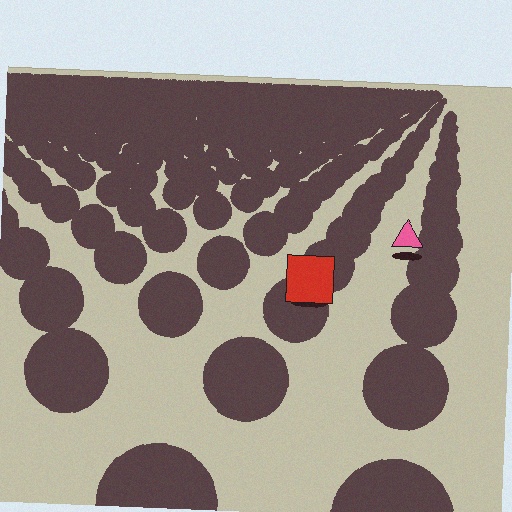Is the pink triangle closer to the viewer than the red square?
No. The red square is closer — you can tell from the texture gradient: the ground texture is coarser near it.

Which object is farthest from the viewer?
The pink triangle is farthest from the viewer. It appears smaller and the ground texture around it is denser.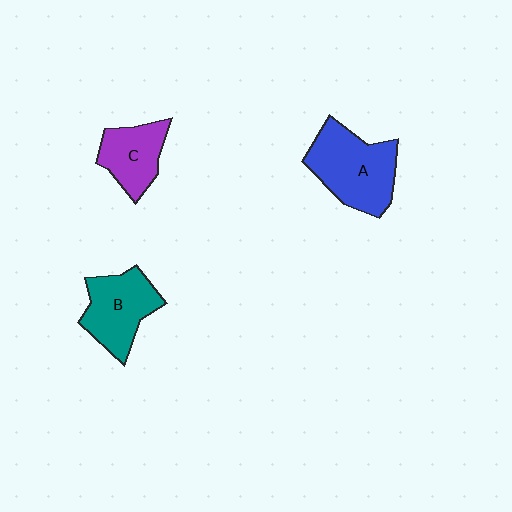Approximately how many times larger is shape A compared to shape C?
Approximately 1.6 times.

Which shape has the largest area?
Shape A (blue).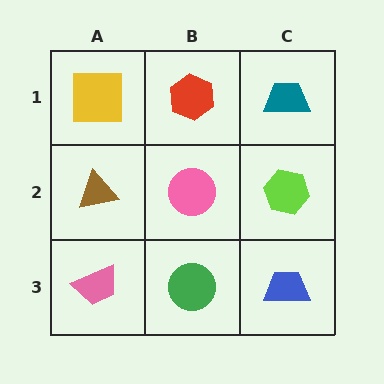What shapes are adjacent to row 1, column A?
A brown triangle (row 2, column A), a red hexagon (row 1, column B).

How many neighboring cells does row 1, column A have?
2.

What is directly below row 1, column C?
A lime hexagon.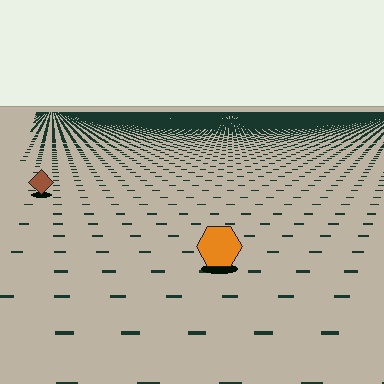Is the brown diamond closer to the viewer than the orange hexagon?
No. The orange hexagon is closer — you can tell from the texture gradient: the ground texture is coarser near it.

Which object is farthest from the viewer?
The brown diamond is farthest from the viewer. It appears smaller and the ground texture around it is denser.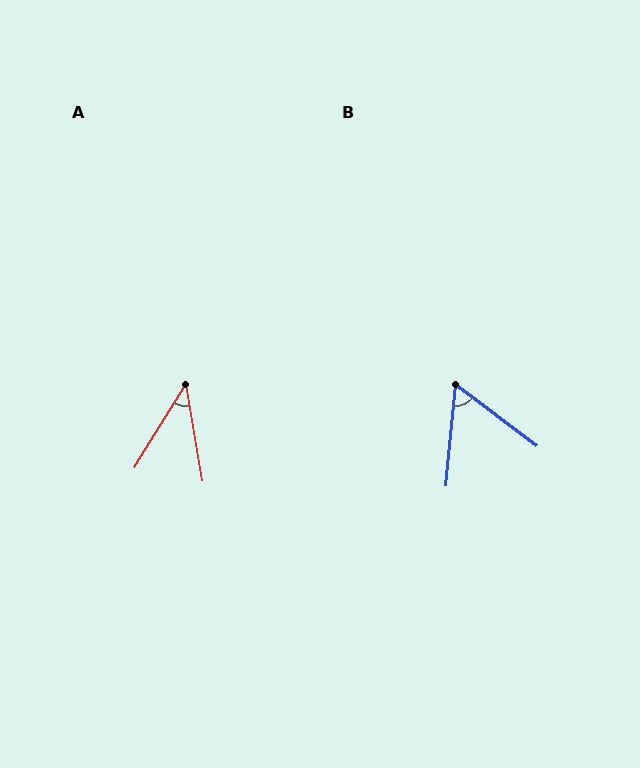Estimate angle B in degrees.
Approximately 58 degrees.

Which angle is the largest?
B, at approximately 58 degrees.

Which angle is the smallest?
A, at approximately 41 degrees.